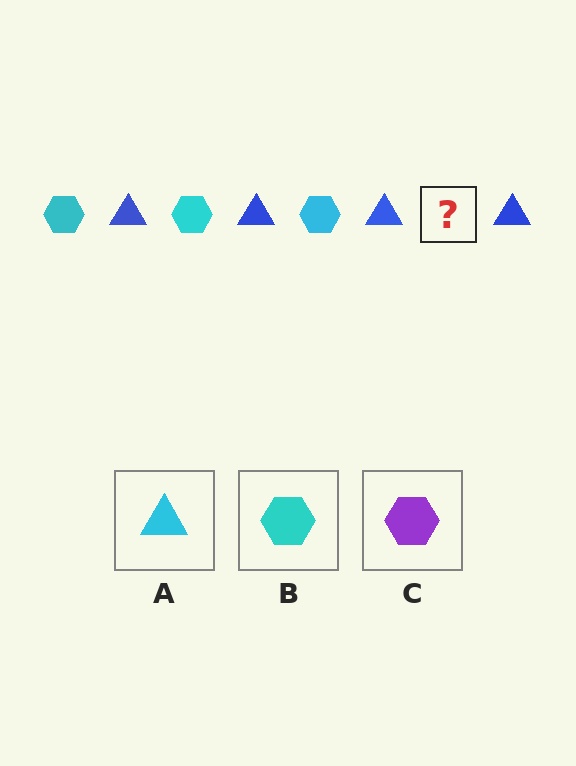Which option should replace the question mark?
Option B.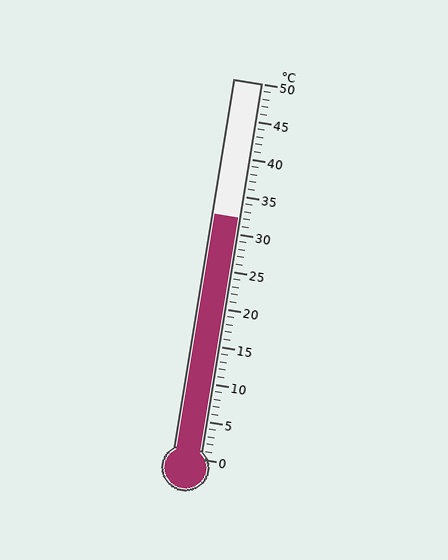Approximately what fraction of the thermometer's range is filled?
The thermometer is filled to approximately 65% of its range.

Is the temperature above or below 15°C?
The temperature is above 15°C.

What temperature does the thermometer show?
The thermometer shows approximately 32°C.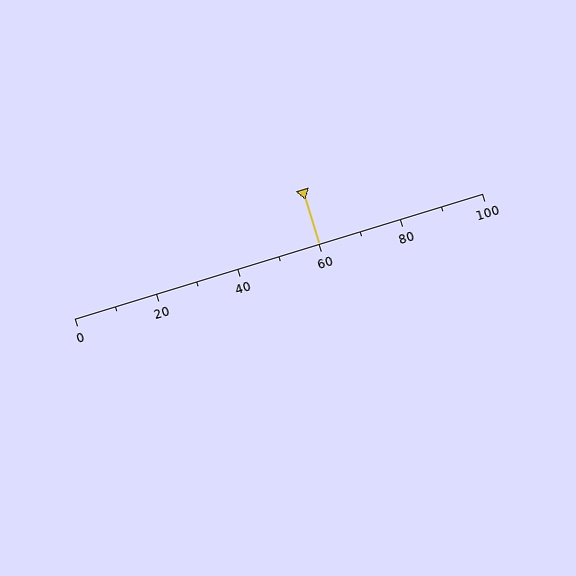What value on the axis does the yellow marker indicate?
The marker indicates approximately 60.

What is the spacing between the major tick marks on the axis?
The major ticks are spaced 20 apart.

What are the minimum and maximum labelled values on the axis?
The axis runs from 0 to 100.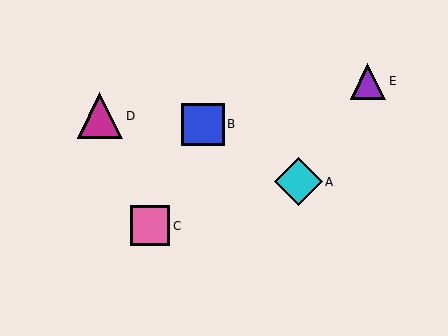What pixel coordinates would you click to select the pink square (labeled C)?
Click at (150, 226) to select the pink square C.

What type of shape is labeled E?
Shape E is a purple triangle.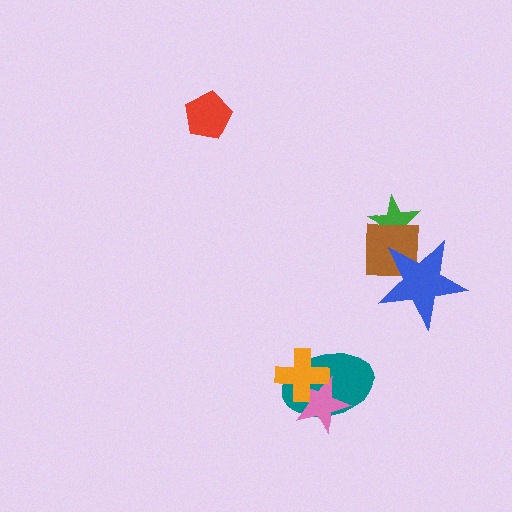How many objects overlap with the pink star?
2 objects overlap with the pink star.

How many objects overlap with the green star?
2 objects overlap with the green star.